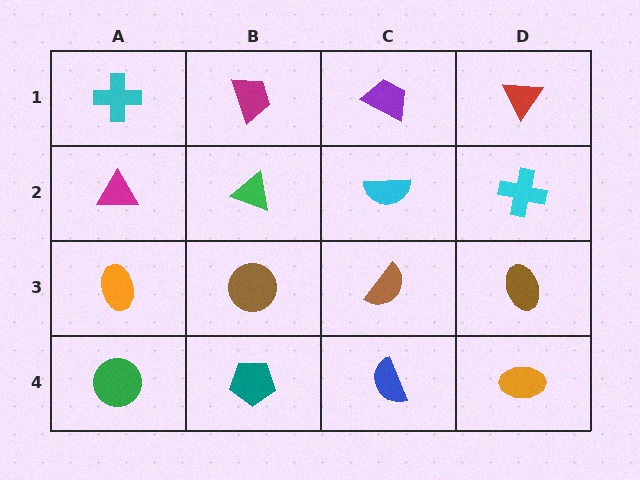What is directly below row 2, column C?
A brown semicircle.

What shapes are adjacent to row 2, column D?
A red triangle (row 1, column D), a brown ellipse (row 3, column D), a cyan semicircle (row 2, column C).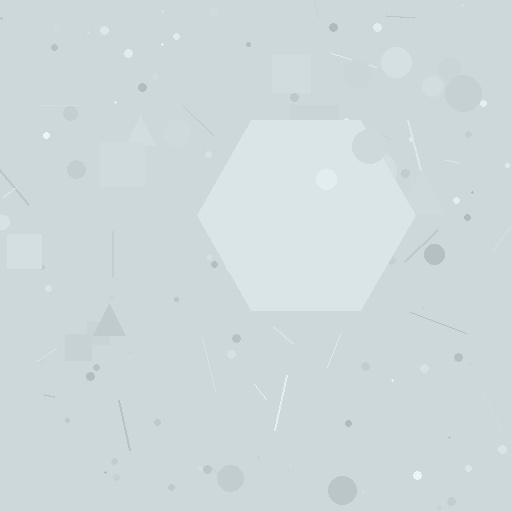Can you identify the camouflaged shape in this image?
The camouflaged shape is a hexagon.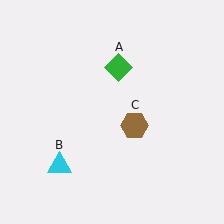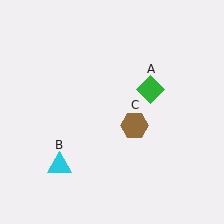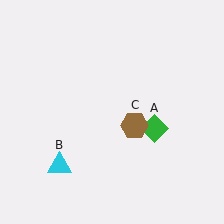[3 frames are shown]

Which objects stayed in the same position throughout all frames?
Cyan triangle (object B) and brown hexagon (object C) remained stationary.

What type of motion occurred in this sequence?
The green diamond (object A) rotated clockwise around the center of the scene.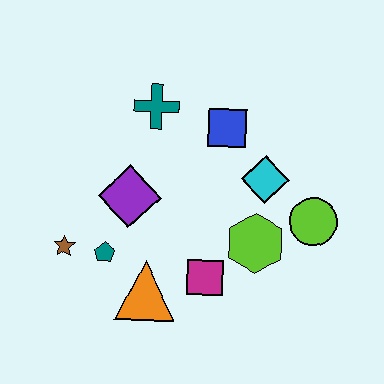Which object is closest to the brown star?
The teal pentagon is closest to the brown star.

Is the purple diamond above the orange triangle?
Yes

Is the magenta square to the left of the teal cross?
No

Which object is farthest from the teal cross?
The lime circle is farthest from the teal cross.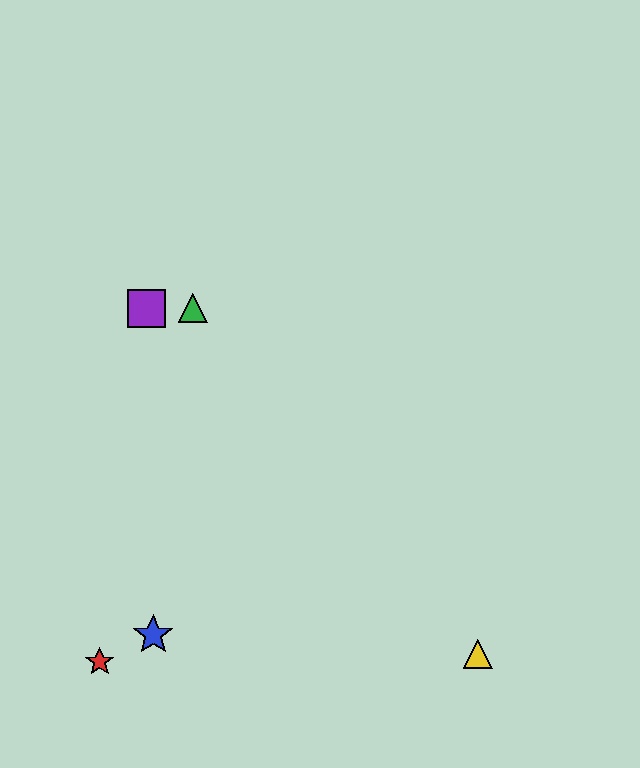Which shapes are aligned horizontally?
The green triangle, the purple square are aligned horizontally.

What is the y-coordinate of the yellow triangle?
The yellow triangle is at y≈654.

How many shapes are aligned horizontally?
2 shapes (the green triangle, the purple square) are aligned horizontally.